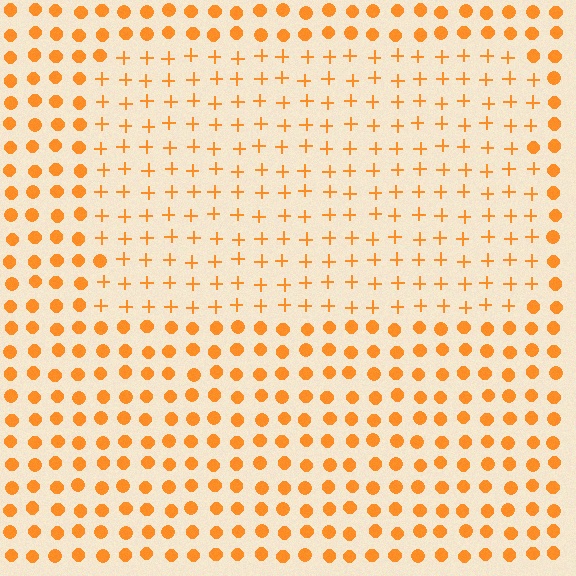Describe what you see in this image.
The image is filled with small orange elements arranged in a uniform grid. A rectangle-shaped region contains plus signs, while the surrounding area contains circles. The boundary is defined purely by the change in element shape.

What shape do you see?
I see a rectangle.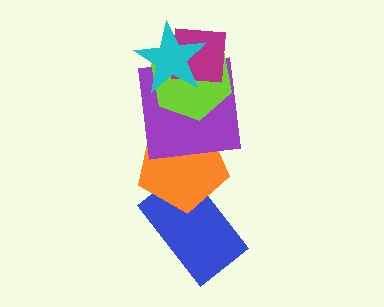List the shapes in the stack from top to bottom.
From top to bottom: the cyan star, the magenta square, the lime hexagon, the purple square, the orange pentagon, the blue rectangle.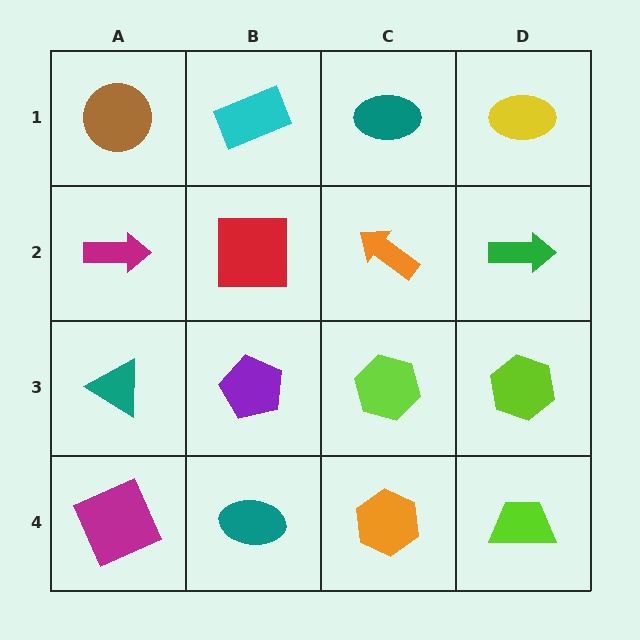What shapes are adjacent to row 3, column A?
A magenta arrow (row 2, column A), a magenta square (row 4, column A), a purple pentagon (row 3, column B).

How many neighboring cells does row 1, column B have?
3.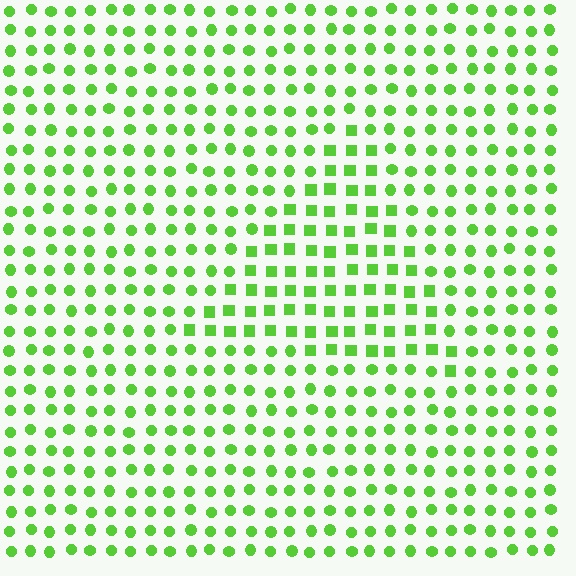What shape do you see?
I see a triangle.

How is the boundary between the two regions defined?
The boundary is defined by a change in element shape: squares inside vs. circles outside. All elements share the same color and spacing.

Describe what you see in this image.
The image is filled with small lime elements arranged in a uniform grid. A triangle-shaped region contains squares, while the surrounding area contains circles. The boundary is defined purely by the change in element shape.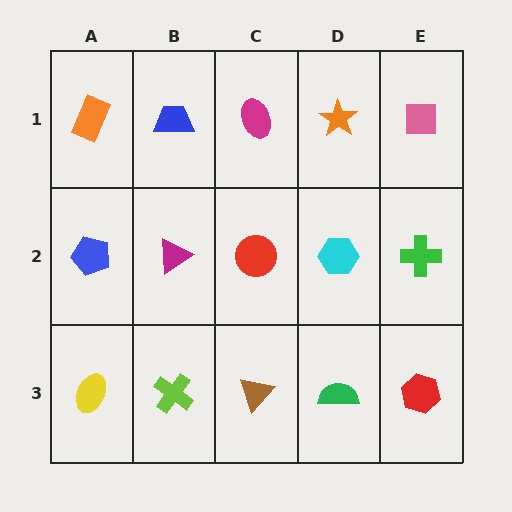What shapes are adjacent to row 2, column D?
An orange star (row 1, column D), a green semicircle (row 3, column D), a red circle (row 2, column C), a green cross (row 2, column E).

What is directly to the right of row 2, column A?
A magenta triangle.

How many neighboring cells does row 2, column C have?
4.